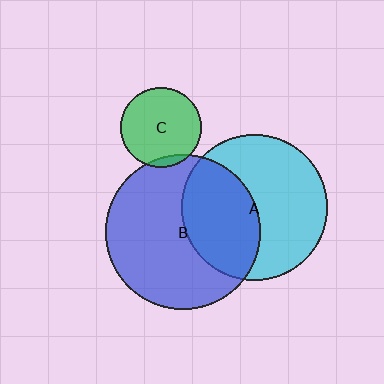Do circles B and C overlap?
Yes.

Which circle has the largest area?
Circle B (blue).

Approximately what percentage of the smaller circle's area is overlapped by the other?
Approximately 5%.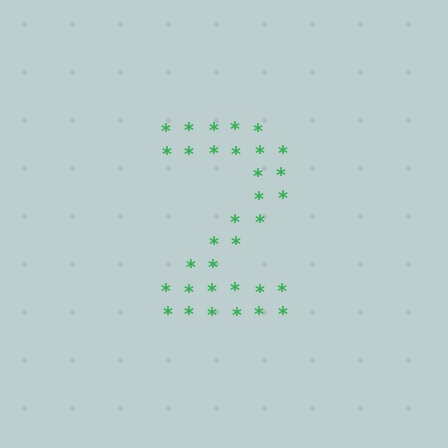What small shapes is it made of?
It is made of small asterisks.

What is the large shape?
The large shape is the digit 2.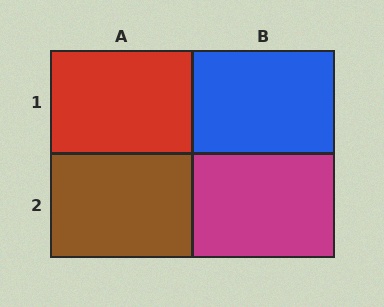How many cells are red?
1 cell is red.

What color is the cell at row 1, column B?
Blue.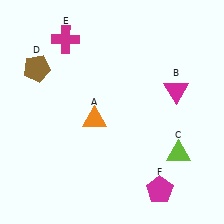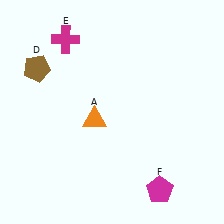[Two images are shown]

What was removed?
The magenta triangle (B), the lime triangle (C) were removed in Image 2.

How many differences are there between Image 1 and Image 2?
There are 2 differences between the two images.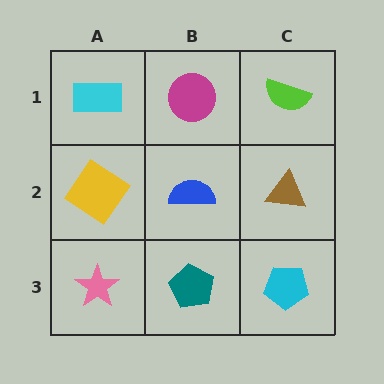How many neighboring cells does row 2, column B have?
4.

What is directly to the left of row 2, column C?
A blue semicircle.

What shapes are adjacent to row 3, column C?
A brown triangle (row 2, column C), a teal pentagon (row 3, column B).